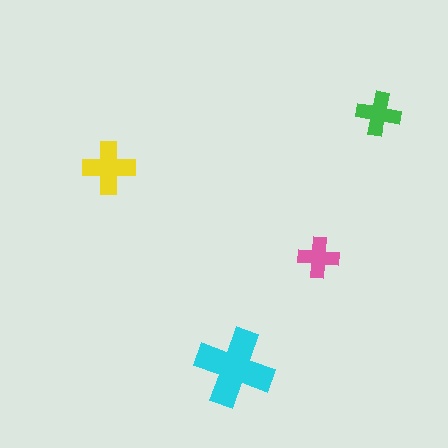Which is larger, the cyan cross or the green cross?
The cyan one.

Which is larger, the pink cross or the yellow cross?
The yellow one.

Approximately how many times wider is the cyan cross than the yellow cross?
About 1.5 times wider.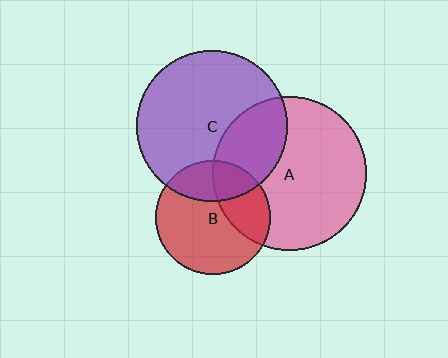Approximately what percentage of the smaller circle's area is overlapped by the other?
Approximately 30%.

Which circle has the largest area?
Circle A (pink).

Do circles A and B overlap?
Yes.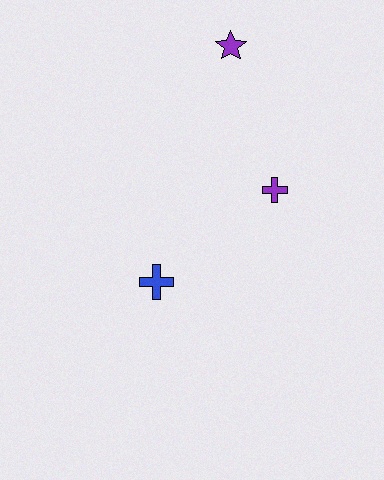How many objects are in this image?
There are 3 objects.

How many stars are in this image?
There is 1 star.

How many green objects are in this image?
There are no green objects.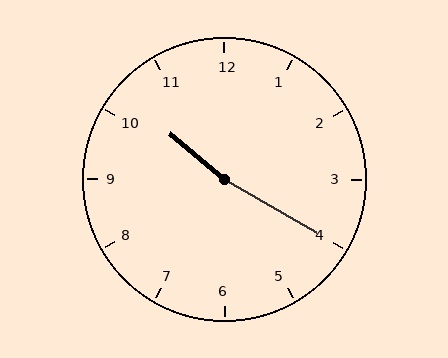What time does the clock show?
10:20.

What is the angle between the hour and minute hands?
Approximately 170 degrees.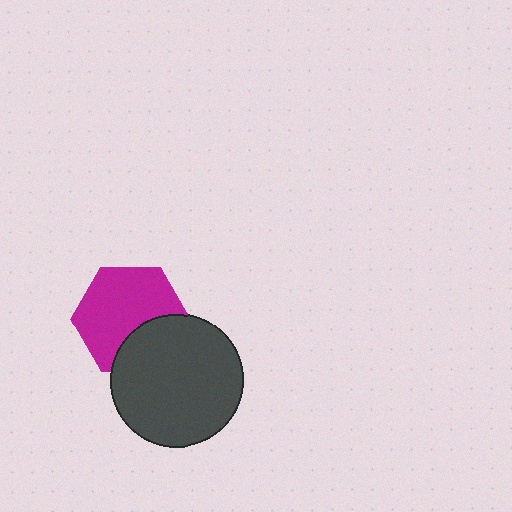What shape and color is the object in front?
The object in front is a dark gray circle.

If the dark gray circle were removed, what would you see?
You would see the complete magenta hexagon.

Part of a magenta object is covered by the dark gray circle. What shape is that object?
It is a hexagon.